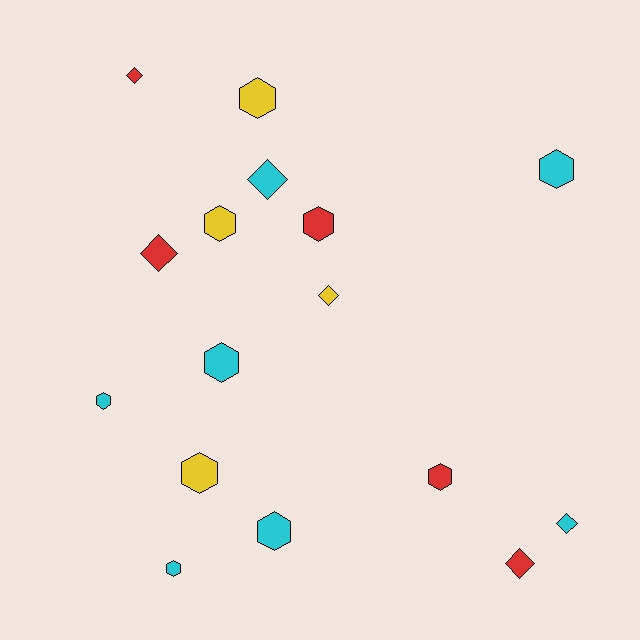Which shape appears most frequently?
Hexagon, with 10 objects.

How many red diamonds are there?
There are 3 red diamonds.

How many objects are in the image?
There are 16 objects.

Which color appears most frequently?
Cyan, with 7 objects.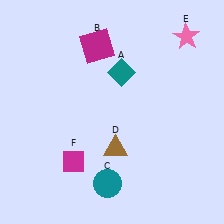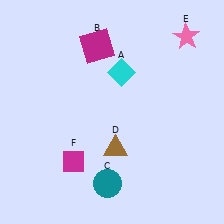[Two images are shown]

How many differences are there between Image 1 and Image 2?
There is 1 difference between the two images.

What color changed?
The diamond (A) changed from teal in Image 1 to cyan in Image 2.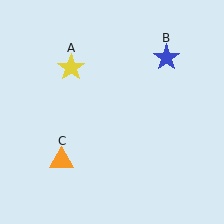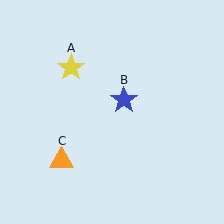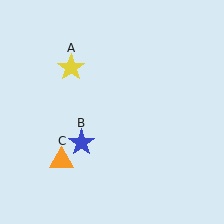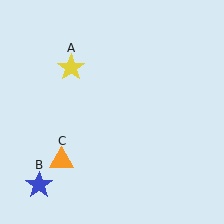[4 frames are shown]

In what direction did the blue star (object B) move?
The blue star (object B) moved down and to the left.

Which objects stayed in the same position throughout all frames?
Yellow star (object A) and orange triangle (object C) remained stationary.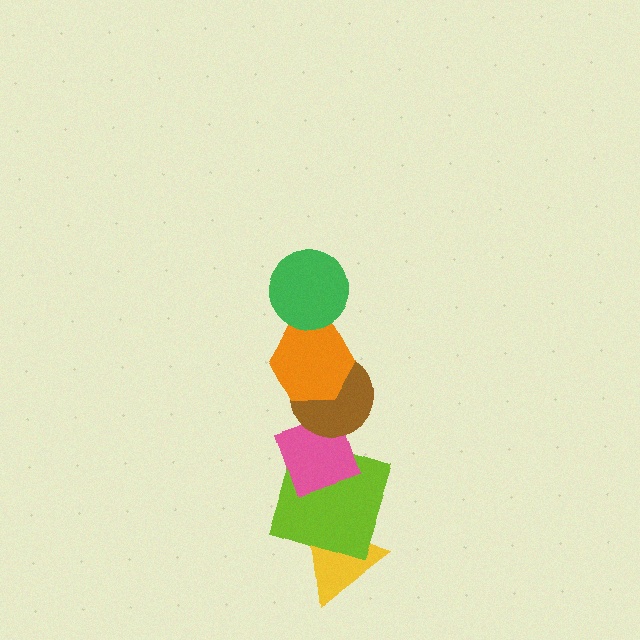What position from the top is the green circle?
The green circle is 1st from the top.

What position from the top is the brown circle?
The brown circle is 3rd from the top.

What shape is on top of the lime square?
The pink diamond is on top of the lime square.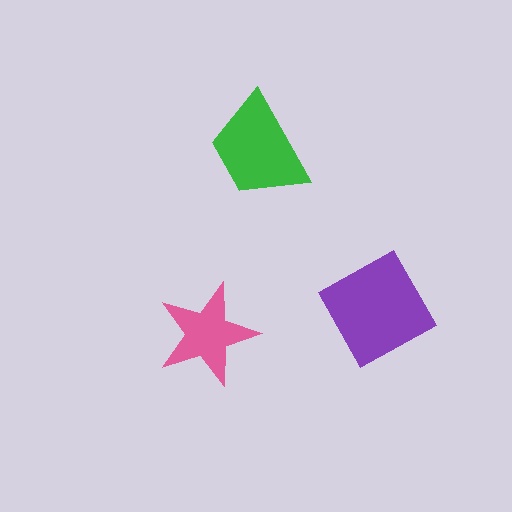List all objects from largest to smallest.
The purple diamond, the green trapezoid, the pink star.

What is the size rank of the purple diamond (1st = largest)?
1st.